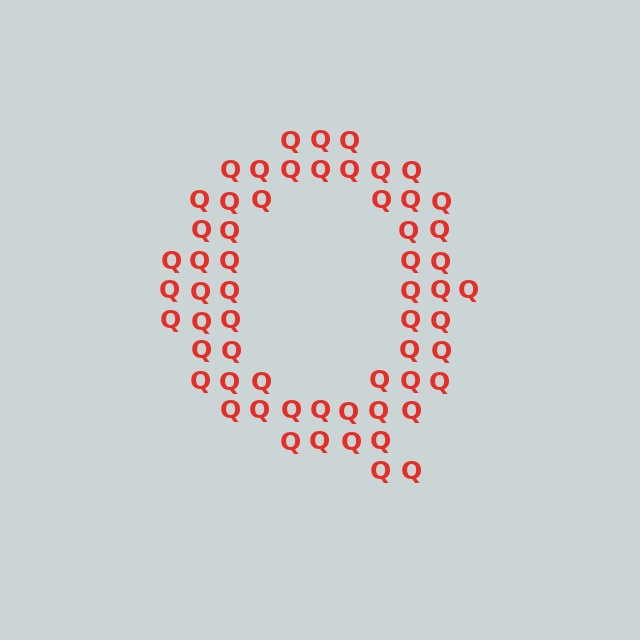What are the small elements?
The small elements are letter Q's.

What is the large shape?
The large shape is the letter Q.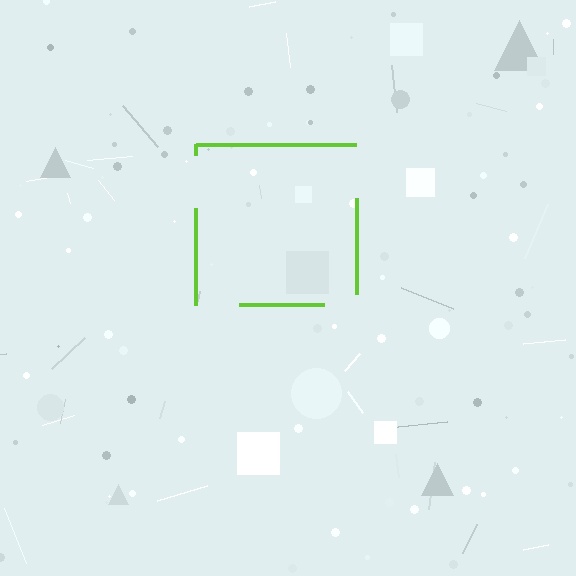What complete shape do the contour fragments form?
The contour fragments form a square.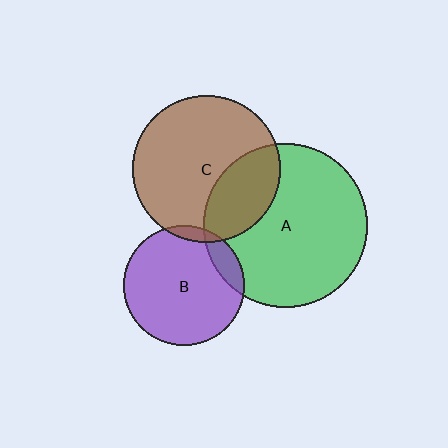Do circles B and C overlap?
Yes.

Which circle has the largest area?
Circle A (green).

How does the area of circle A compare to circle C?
Approximately 1.2 times.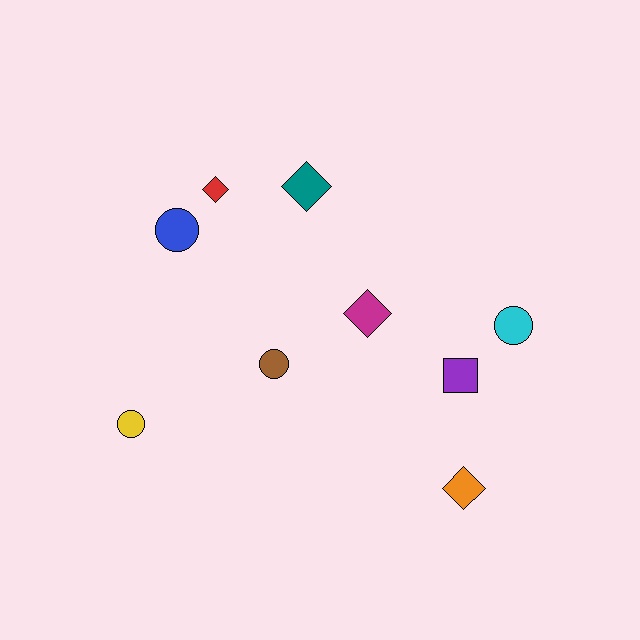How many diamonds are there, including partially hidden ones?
There are 4 diamonds.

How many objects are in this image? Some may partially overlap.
There are 9 objects.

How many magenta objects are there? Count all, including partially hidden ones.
There is 1 magenta object.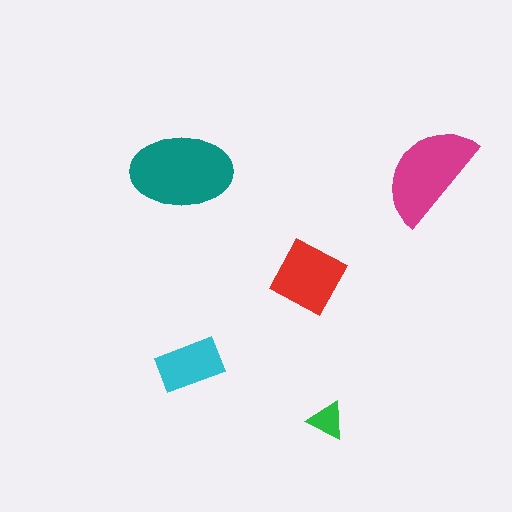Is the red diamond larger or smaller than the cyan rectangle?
Larger.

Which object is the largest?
The teal ellipse.